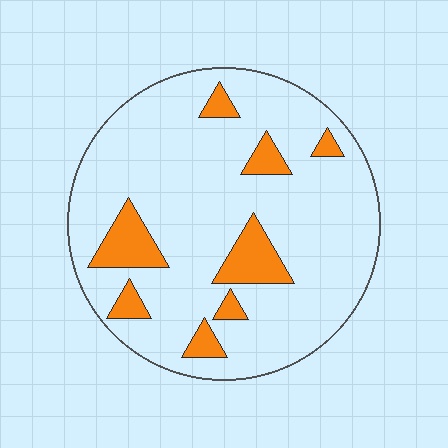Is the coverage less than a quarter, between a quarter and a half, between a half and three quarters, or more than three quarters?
Less than a quarter.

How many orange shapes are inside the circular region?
8.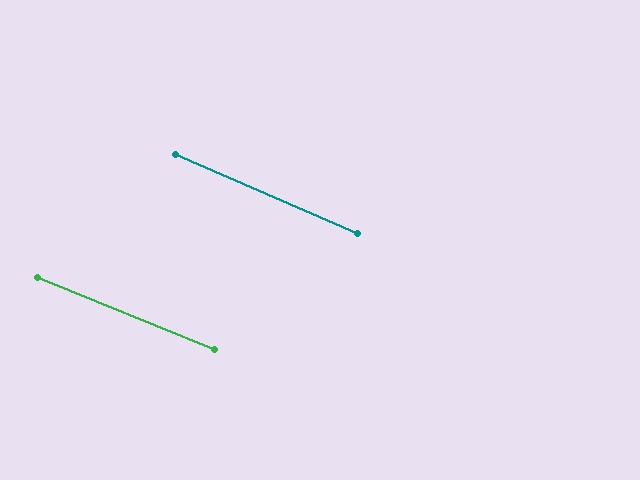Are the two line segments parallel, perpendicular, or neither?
Parallel — their directions differ by only 1.3°.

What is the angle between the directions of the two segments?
Approximately 1 degree.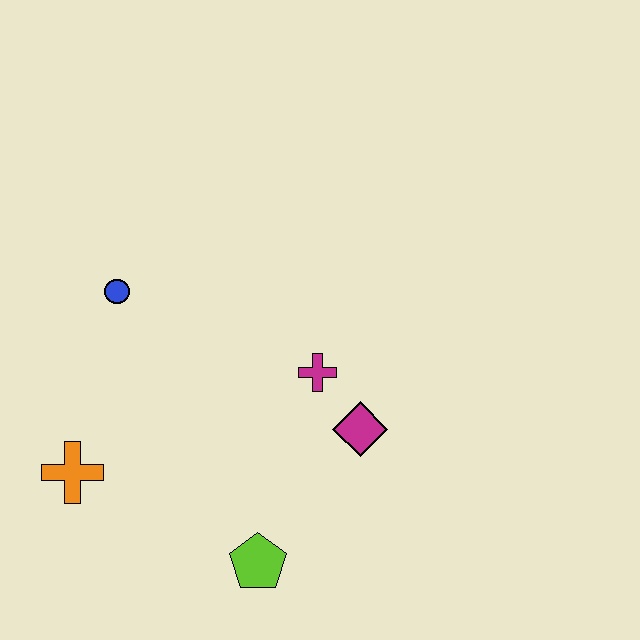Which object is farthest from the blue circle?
The lime pentagon is farthest from the blue circle.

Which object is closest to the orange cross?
The blue circle is closest to the orange cross.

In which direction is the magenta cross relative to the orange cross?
The magenta cross is to the right of the orange cross.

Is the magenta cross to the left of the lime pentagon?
No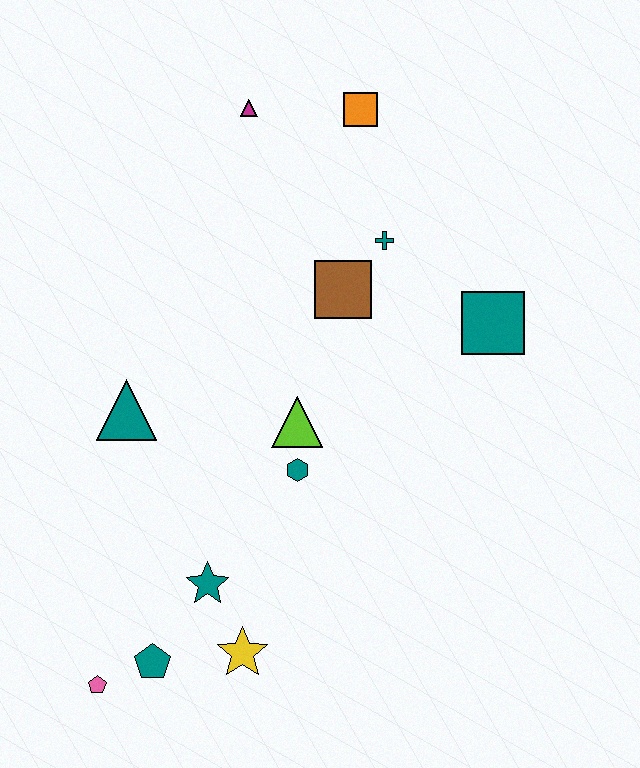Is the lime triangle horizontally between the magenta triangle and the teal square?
Yes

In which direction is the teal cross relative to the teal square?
The teal cross is to the left of the teal square.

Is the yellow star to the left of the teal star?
No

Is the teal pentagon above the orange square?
No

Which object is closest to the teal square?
The teal cross is closest to the teal square.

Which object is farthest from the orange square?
The pink pentagon is farthest from the orange square.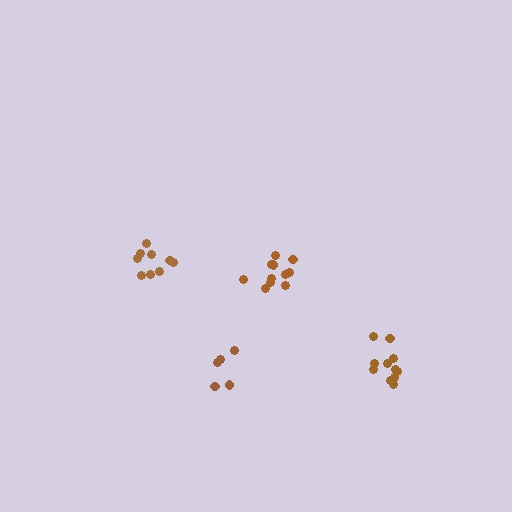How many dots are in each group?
Group 1: 11 dots, Group 2: 5 dots, Group 3: 11 dots, Group 4: 9 dots (36 total).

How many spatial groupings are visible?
There are 4 spatial groupings.